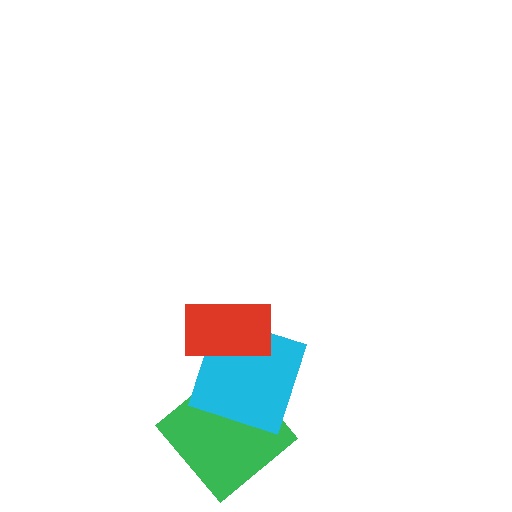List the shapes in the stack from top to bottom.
From top to bottom: the red rectangle, the cyan square, the green diamond.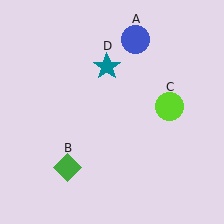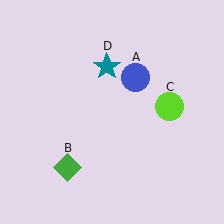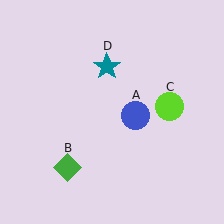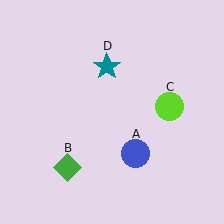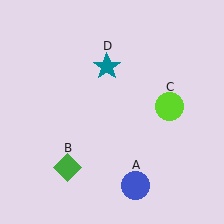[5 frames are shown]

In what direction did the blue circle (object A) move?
The blue circle (object A) moved down.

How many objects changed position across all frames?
1 object changed position: blue circle (object A).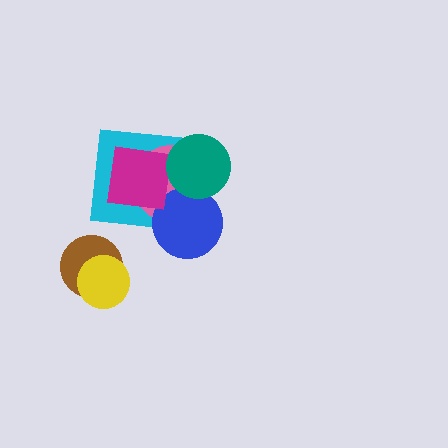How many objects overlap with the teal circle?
3 objects overlap with the teal circle.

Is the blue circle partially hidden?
Yes, it is partially covered by another shape.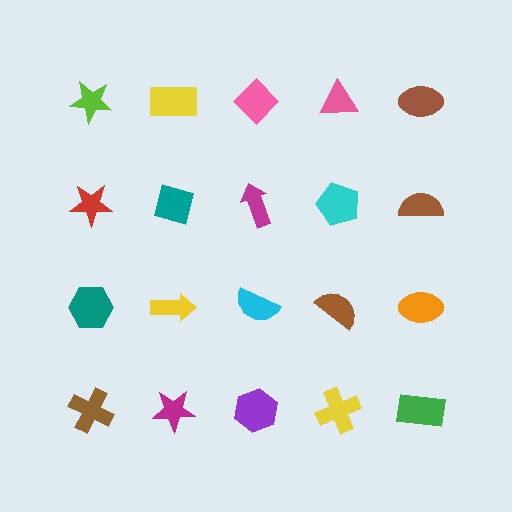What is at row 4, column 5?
A green rectangle.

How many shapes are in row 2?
5 shapes.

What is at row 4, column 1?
A brown cross.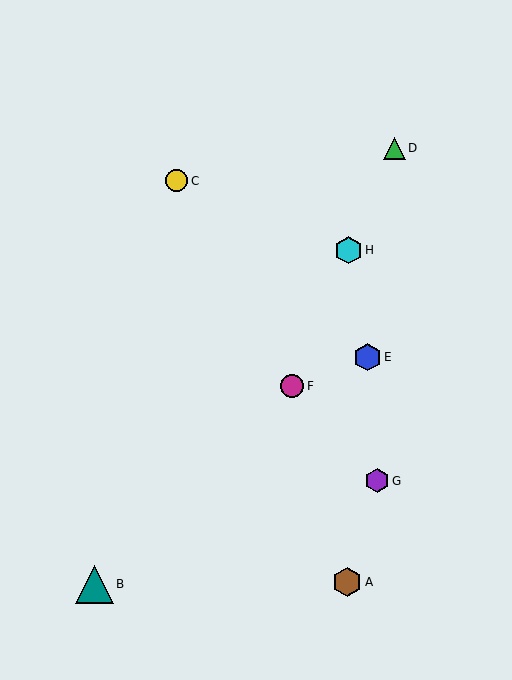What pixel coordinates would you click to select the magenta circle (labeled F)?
Click at (292, 386) to select the magenta circle F.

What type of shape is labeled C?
Shape C is a yellow circle.